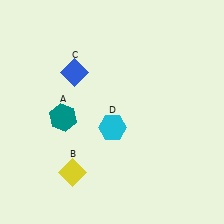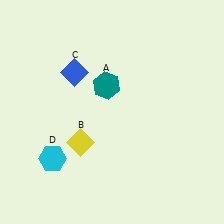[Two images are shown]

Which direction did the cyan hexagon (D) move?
The cyan hexagon (D) moved left.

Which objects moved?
The objects that moved are: the teal hexagon (A), the yellow diamond (B), the cyan hexagon (D).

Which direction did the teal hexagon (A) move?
The teal hexagon (A) moved right.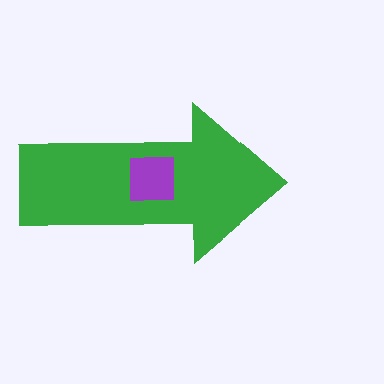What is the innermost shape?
The purple square.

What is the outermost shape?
The green arrow.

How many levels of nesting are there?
2.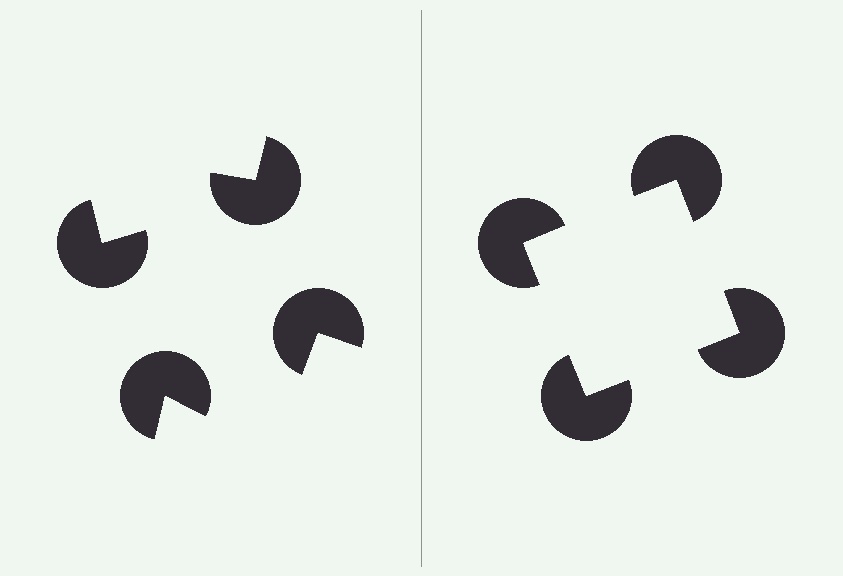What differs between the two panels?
The pac-man discs are positioned identically on both sides; only the wedge orientations differ. On the right they align to a square; on the left they are misaligned.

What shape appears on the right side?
An illusory square.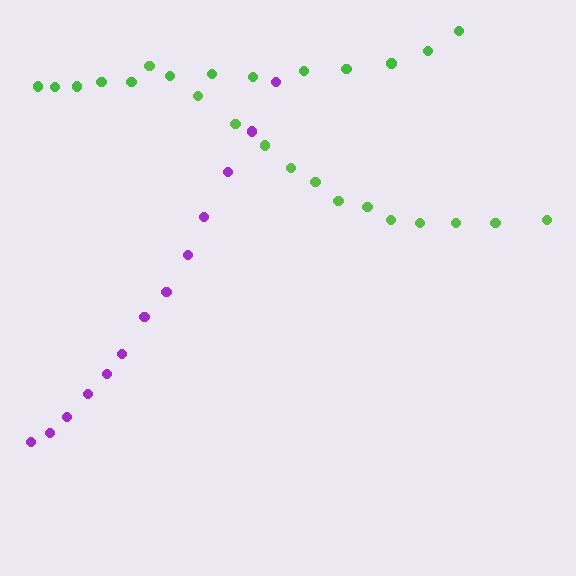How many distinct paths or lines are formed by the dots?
There are 3 distinct paths.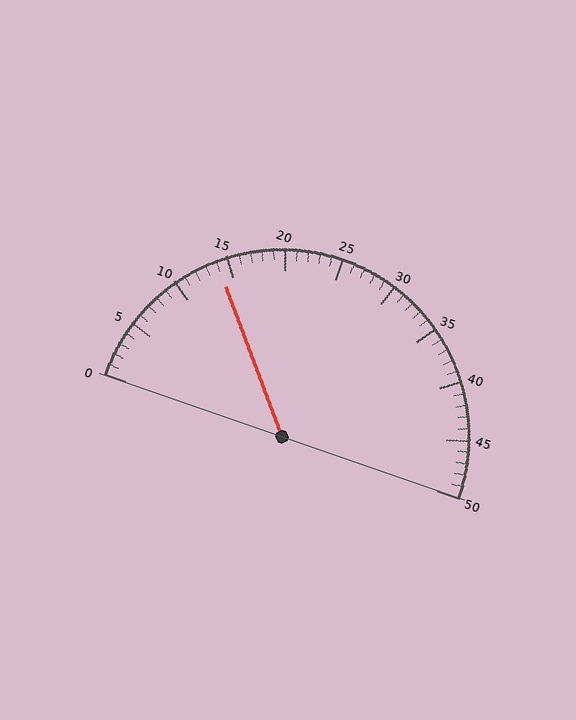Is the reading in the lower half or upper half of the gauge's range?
The reading is in the lower half of the range (0 to 50).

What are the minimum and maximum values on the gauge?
The gauge ranges from 0 to 50.